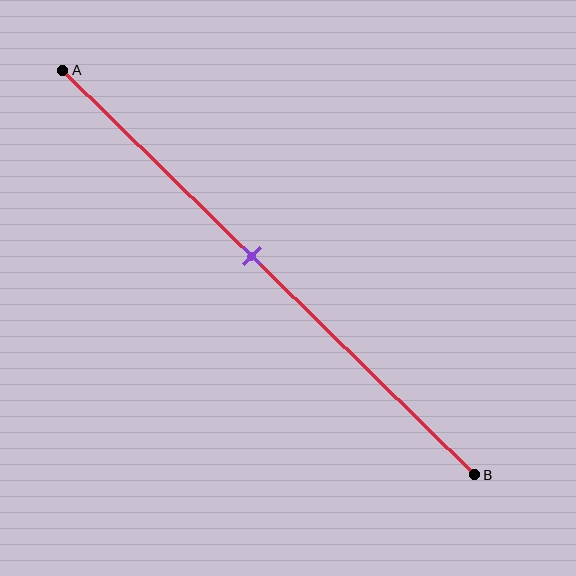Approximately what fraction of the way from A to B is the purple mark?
The purple mark is approximately 45% of the way from A to B.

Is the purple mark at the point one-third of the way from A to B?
No, the mark is at about 45% from A, not at the 33% one-third point.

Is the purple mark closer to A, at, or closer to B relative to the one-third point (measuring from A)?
The purple mark is closer to point B than the one-third point of segment AB.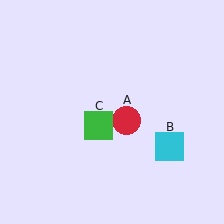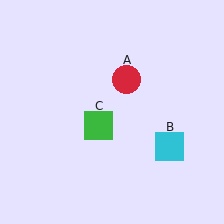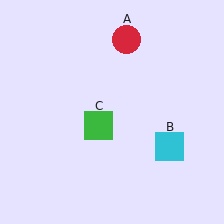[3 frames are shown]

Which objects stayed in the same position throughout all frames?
Cyan square (object B) and green square (object C) remained stationary.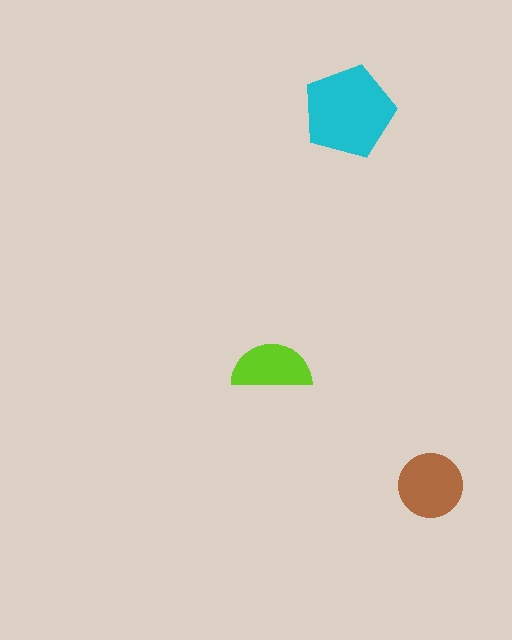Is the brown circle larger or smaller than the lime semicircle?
Larger.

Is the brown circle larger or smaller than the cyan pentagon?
Smaller.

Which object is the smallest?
The lime semicircle.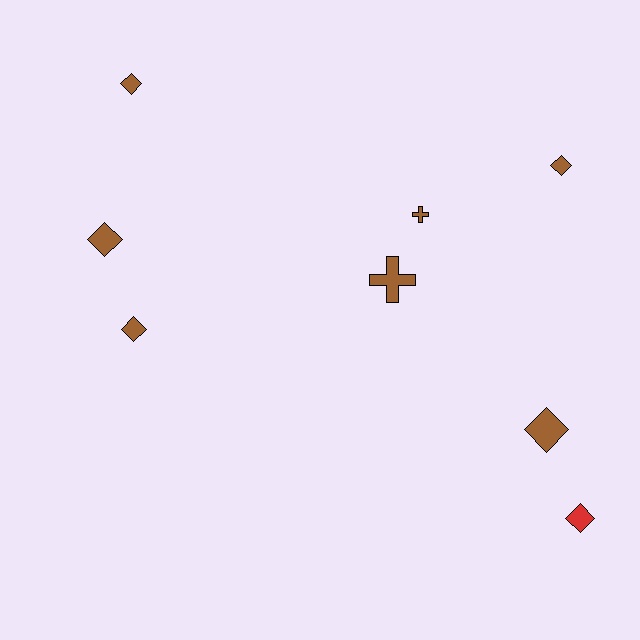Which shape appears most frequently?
Diamond, with 6 objects.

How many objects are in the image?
There are 8 objects.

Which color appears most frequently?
Brown, with 7 objects.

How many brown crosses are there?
There are 2 brown crosses.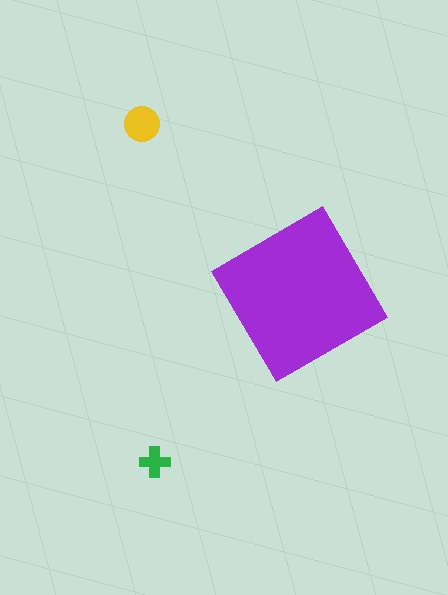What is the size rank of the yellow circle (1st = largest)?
2nd.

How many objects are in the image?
There are 3 objects in the image.